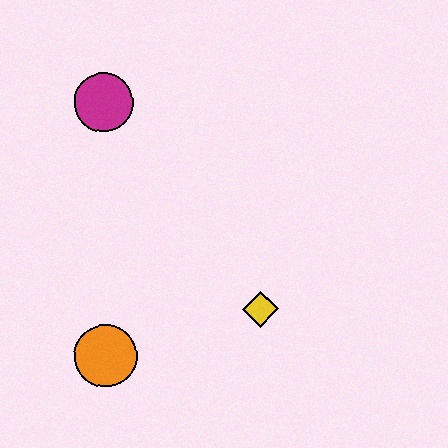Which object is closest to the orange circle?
The yellow diamond is closest to the orange circle.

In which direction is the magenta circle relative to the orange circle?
The magenta circle is above the orange circle.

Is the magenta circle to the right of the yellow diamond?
No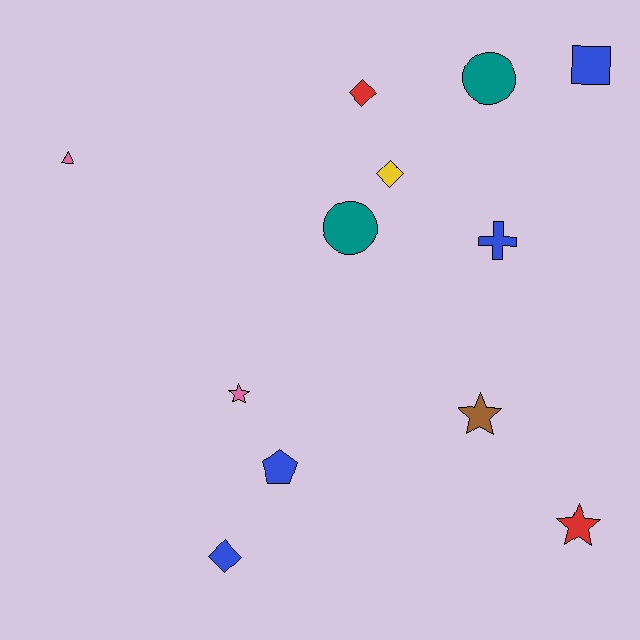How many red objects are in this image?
There are 2 red objects.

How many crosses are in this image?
There is 1 cross.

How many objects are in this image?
There are 12 objects.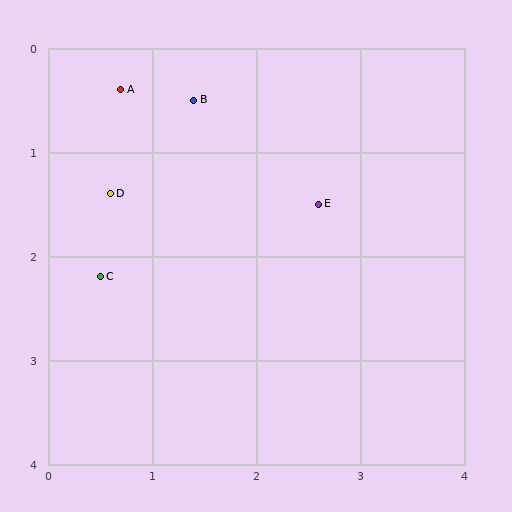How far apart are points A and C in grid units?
Points A and C are about 1.8 grid units apart.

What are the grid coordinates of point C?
Point C is at approximately (0.5, 2.2).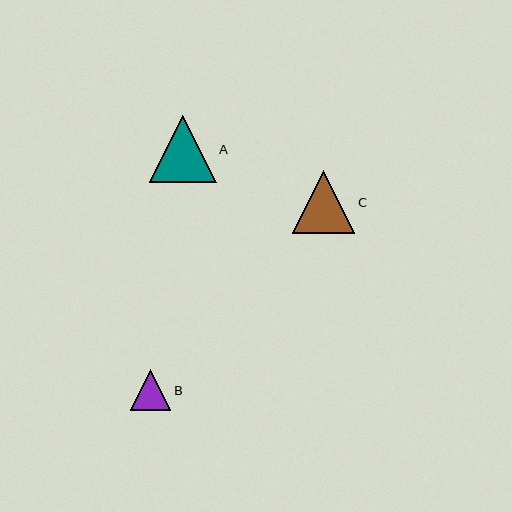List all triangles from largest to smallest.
From largest to smallest: A, C, B.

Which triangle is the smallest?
Triangle B is the smallest with a size of approximately 41 pixels.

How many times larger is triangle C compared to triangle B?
Triangle C is approximately 1.5 times the size of triangle B.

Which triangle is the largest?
Triangle A is the largest with a size of approximately 67 pixels.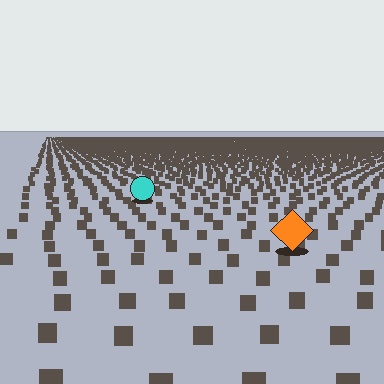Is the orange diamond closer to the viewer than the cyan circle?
Yes. The orange diamond is closer — you can tell from the texture gradient: the ground texture is coarser near it.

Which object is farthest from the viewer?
The cyan circle is farthest from the viewer. It appears smaller and the ground texture around it is denser.